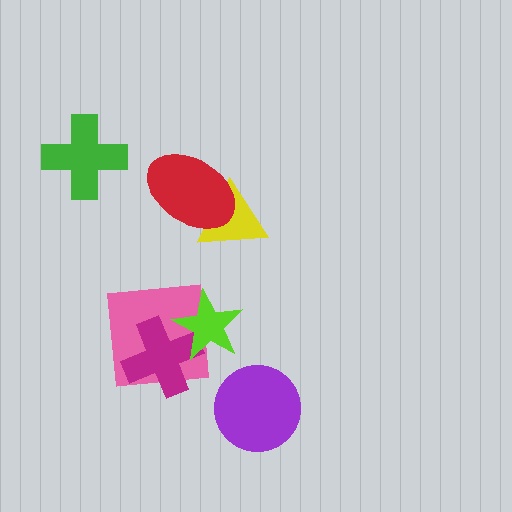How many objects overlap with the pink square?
2 objects overlap with the pink square.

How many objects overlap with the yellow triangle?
1 object overlaps with the yellow triangle.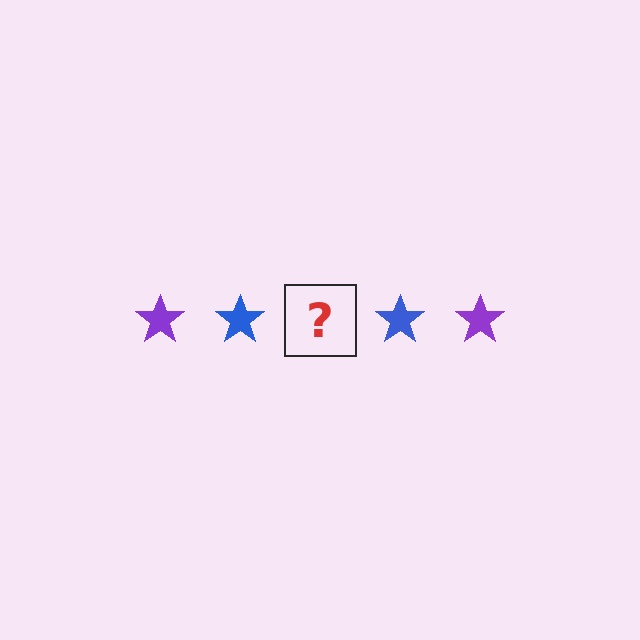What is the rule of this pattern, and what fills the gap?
The rule is that the pattern cycles through purple, blue stars. The gap should be filled with a purple star.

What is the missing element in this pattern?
The missing element is a purple star.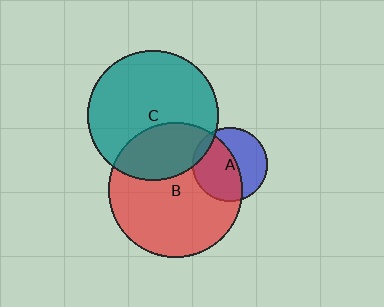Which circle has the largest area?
Circle B (red).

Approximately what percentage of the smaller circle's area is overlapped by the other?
Approximately 55%.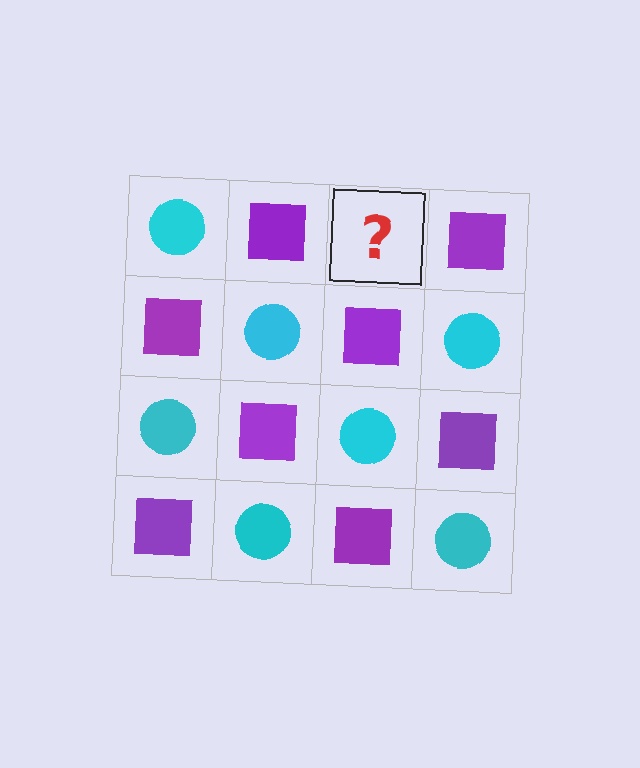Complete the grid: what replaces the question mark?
The question mark should be replaced with a cyan circle.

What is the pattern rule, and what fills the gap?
The rule is that it alternates cyan circle and purple square in a checkerboard pattern. The gap should be filled with a cyan circle.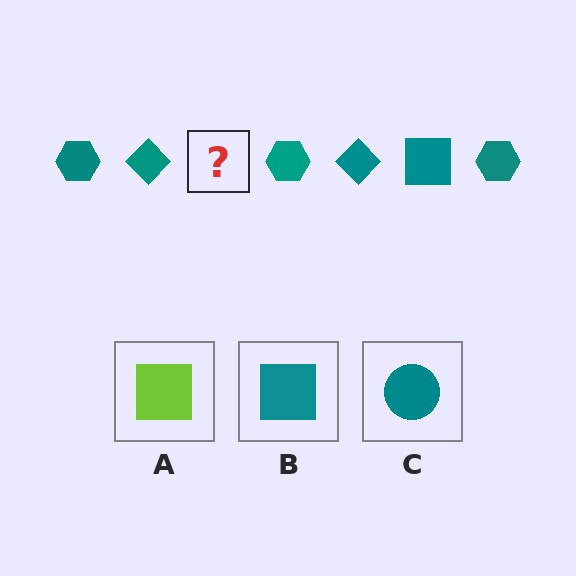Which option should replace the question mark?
Option B.